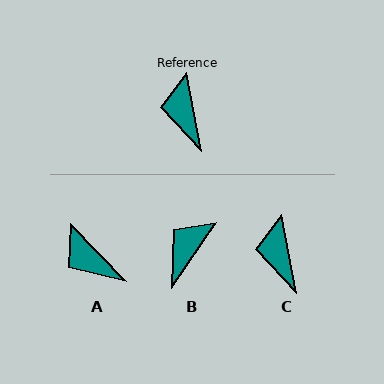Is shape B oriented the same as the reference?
No, it is off by about 45 degrees.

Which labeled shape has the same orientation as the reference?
C.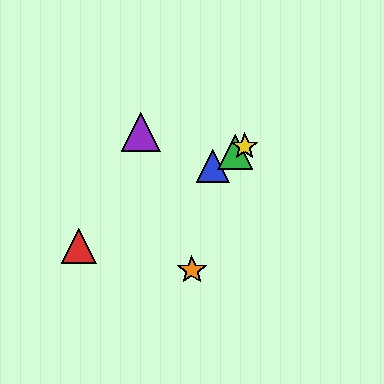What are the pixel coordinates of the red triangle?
The red triangle is at (79, 246).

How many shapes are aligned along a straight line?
4 shapes (the red triangle, the blue triangle, the green triangle, the yellow star) are aligned along a straight line.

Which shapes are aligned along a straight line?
The red triangle, the blue triangle, the green triangle, the yellow star are aligned along a straight line.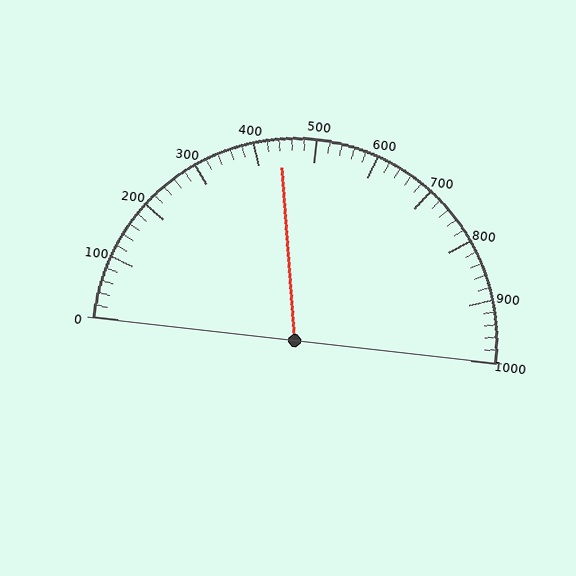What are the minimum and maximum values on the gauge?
The gauge ranges from 0 to 1000.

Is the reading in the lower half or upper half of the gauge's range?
The reading is in the lower half of the range (0 to 1000).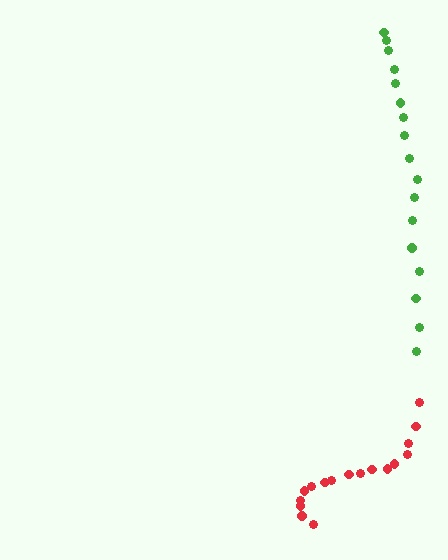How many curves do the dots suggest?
There are 2 distinct paths.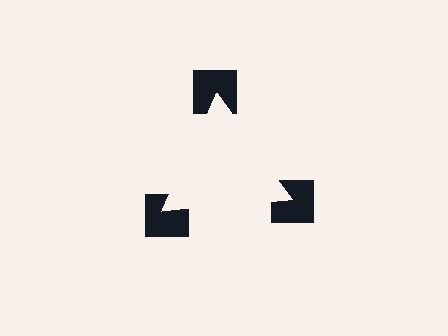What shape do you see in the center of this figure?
An illusory triangle — its edges are inferred from the aligned wedge cuts in the notched squares, not physically drawn.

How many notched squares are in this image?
There are 3 — one at each vertex of the illusory triangle.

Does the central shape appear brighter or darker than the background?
It typically appears slightly brighter than the background, even though no actual brightness change is drawn.